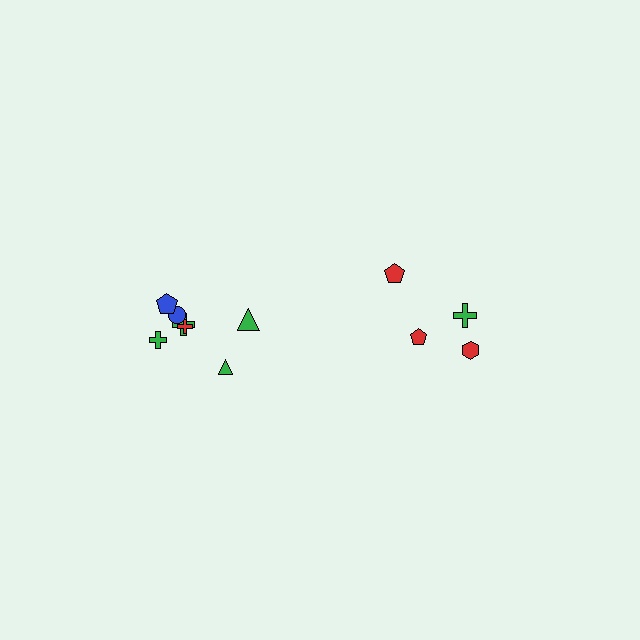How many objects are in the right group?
There are 4 objects.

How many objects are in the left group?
There are 7 objects.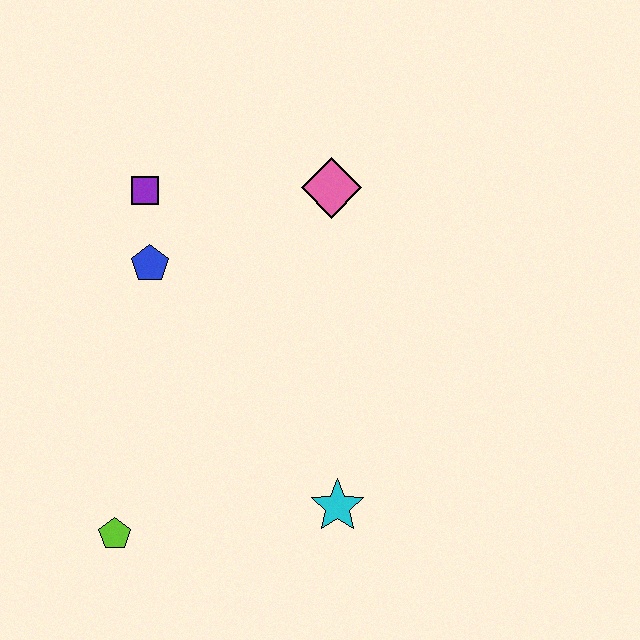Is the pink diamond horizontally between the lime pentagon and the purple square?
No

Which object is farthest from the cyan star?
The purple square is farthest from the cyan star.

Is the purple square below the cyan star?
No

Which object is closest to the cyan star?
The lime pentagon is closest to the cyan star.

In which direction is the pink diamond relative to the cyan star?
The pink diamond is above the cyan star.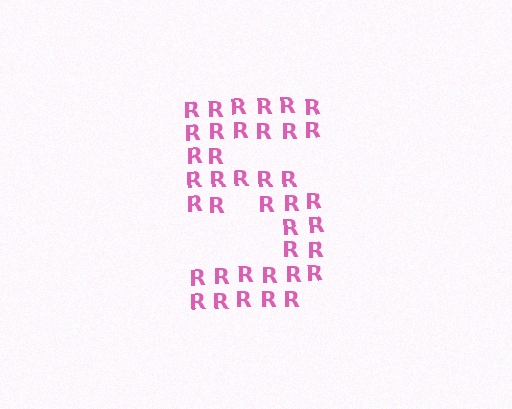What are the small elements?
The small elements are letter R's.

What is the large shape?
The large shape is the digit 5.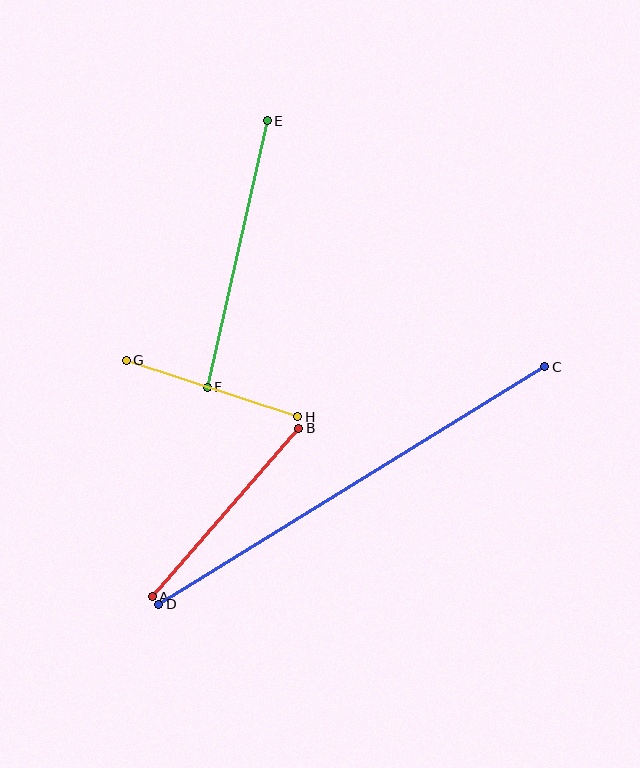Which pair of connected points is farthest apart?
Points C and D are farthest apart.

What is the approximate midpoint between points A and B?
The midpoint is at approximately (226, 512) pixels.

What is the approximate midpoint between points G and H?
The midpoint is at approximately (212, 388) pixels.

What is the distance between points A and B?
The distance is approximately 223 pixels.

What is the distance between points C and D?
The distance is approximately 453 pixels.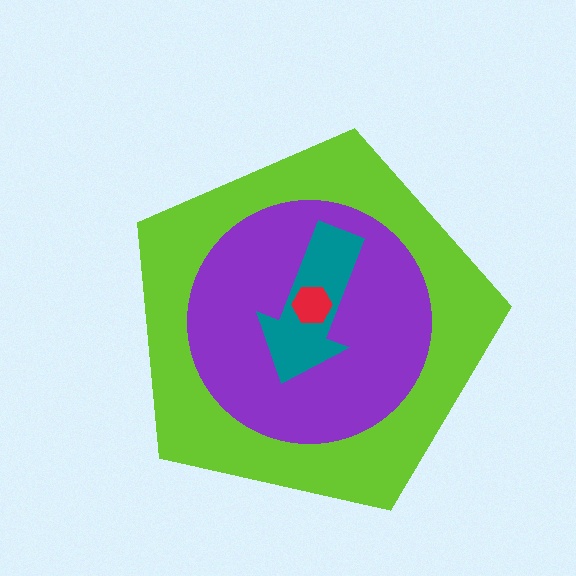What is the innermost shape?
The red hexagon.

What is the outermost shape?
The lime pentagon.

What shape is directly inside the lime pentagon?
The purple circle.